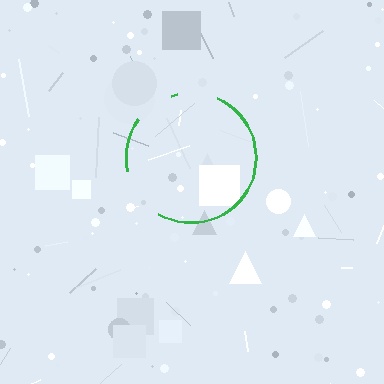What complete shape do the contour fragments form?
The contour fragments form a circle.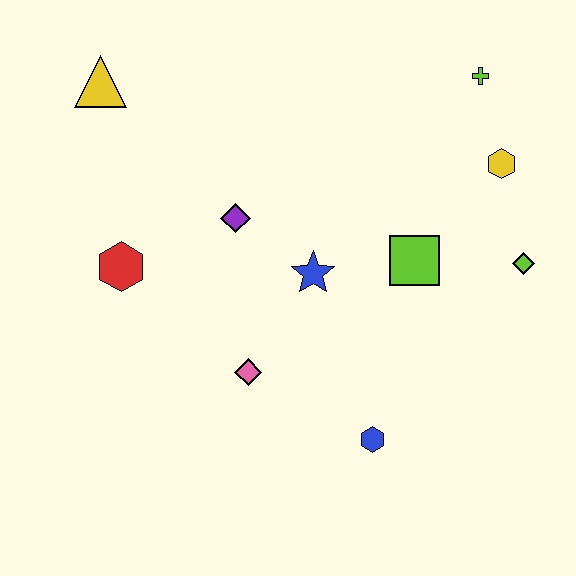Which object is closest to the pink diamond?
The blue star is closest to the pink diamond.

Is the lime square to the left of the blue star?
No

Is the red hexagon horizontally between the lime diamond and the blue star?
No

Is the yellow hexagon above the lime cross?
No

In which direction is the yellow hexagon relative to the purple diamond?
The yellow hexagon is to the right of the purple diamond.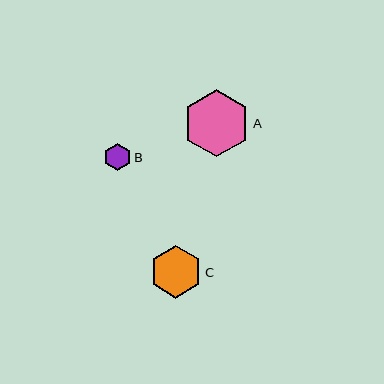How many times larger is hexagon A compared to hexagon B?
Hexagon A is approximately 2.5 times the size of hexagon B.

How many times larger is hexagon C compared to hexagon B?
Hexagon C is approximately 1.9 times the size of hexagon B.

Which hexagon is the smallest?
Hexagon B is the smallest with a size of approximately 27 pixels.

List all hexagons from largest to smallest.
From largest to smallest: A, C, B.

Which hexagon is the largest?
Hexagon A is the largest with a size of approximately 67 pixels.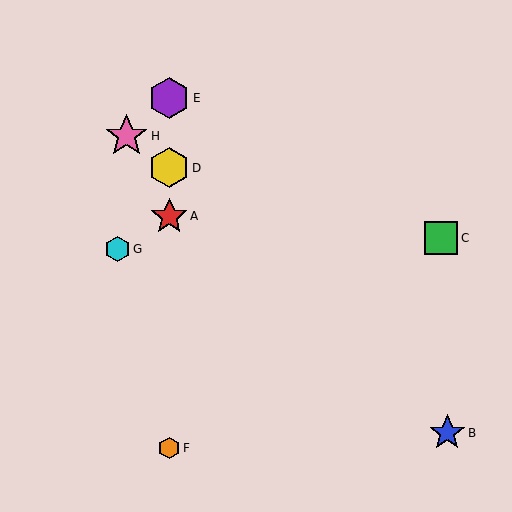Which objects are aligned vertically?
Objects A, D, E, F are aligned vertically.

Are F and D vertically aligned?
Yes, both are at x≈169.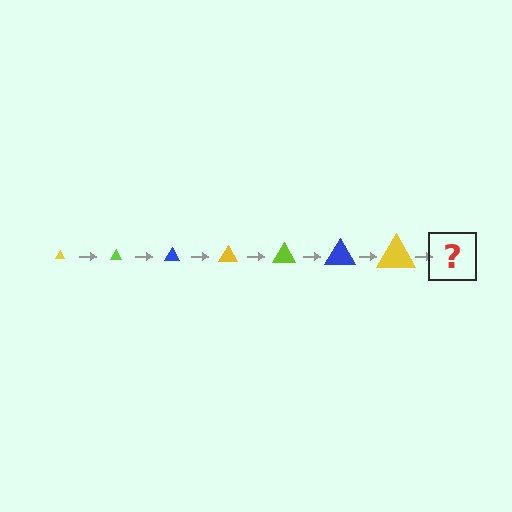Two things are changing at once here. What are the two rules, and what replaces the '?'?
The two rules are that the triangle grows larger each step and the color cycles through yellow, lime, and blue. The '?' should be a lime triangle, larger than the previous one.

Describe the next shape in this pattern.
It should be a lime triangle, larger than the previous one.